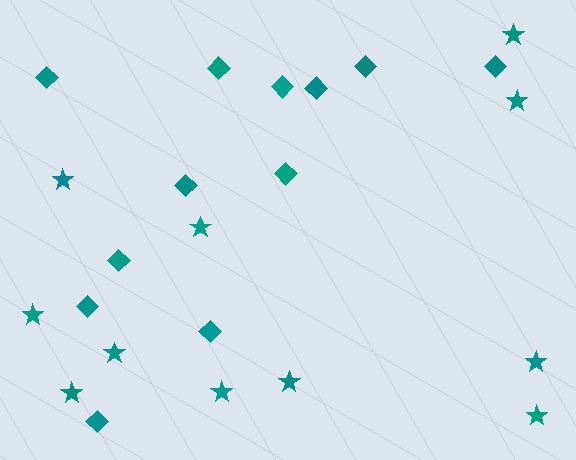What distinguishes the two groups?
There are 2 groups: one group of diamonds (12) and one group of stars (11).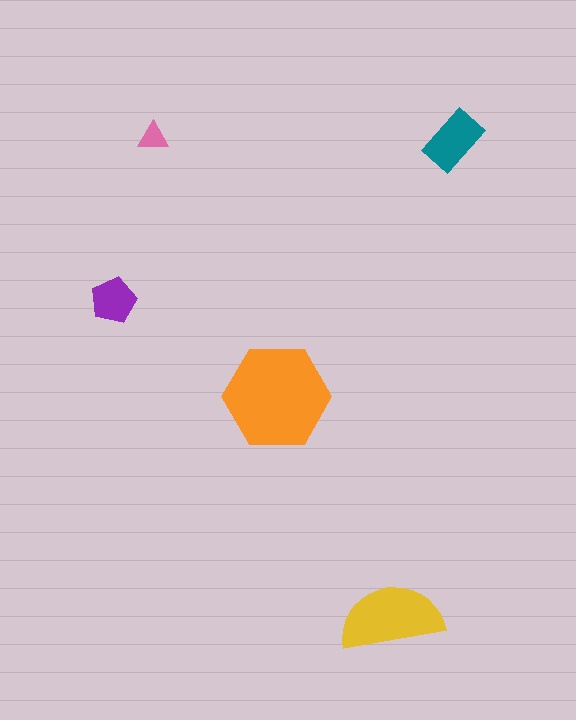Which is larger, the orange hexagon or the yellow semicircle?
The orange hexagon.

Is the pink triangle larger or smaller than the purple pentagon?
Smaller.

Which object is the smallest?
The pink triangle.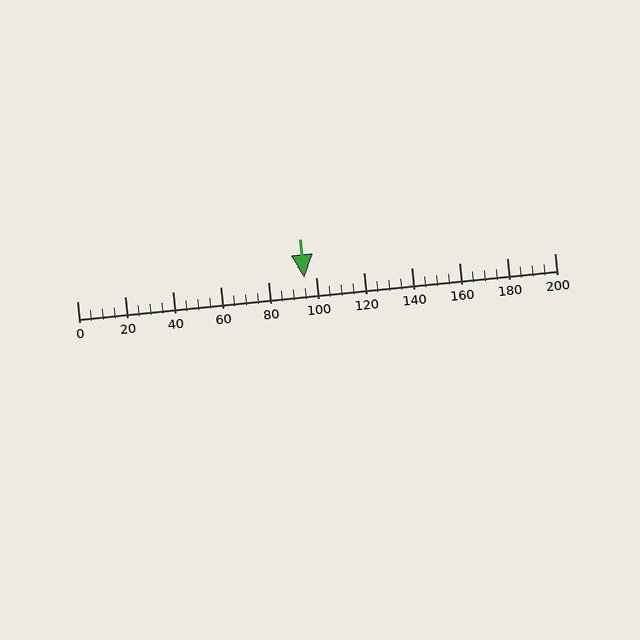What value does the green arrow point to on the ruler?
The green arrow points to approximately 95.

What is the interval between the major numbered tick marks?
The major tick marks are spaced 20 units apart.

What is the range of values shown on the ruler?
The ruler shows values from 0 to 200.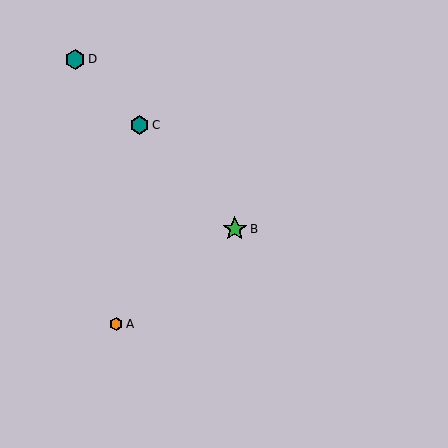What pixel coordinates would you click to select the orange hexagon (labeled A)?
Click at (116, 324) to select the orange hexagon A.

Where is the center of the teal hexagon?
The center of the teal hexagon is at (76, 59).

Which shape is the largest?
The green star (labeled B) is the largest.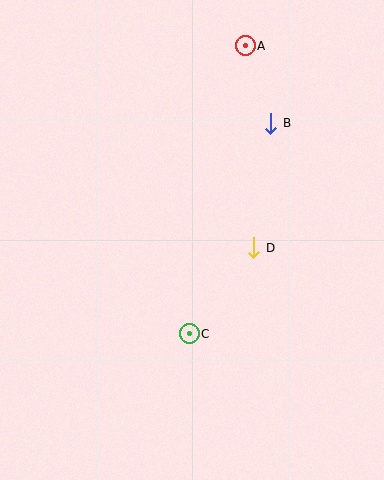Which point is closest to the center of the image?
Point D at (254, 248) is closest to the center.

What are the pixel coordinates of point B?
Point B is at (271, 123).